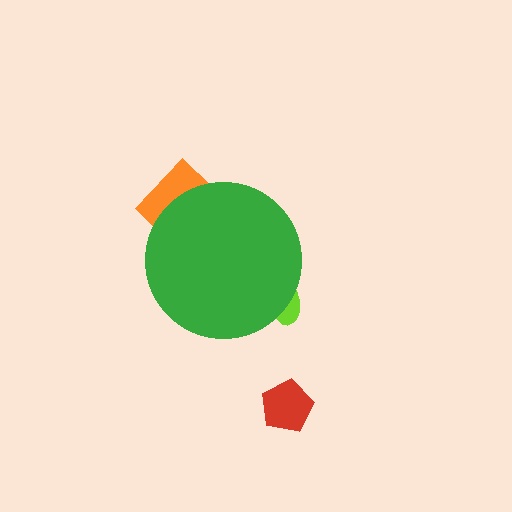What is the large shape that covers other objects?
A green circle.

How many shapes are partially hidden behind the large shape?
2 shapes are partially hidden.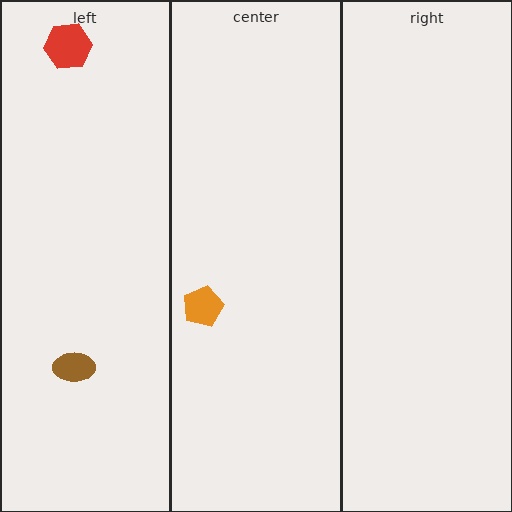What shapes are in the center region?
The orange pentagon.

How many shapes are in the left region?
2.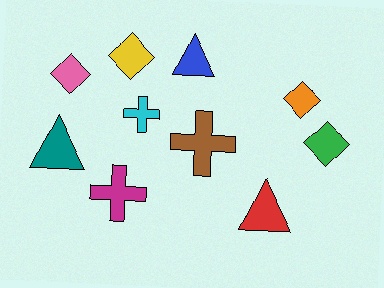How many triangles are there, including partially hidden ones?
There are 3 triangles.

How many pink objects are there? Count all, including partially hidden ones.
There is 1 pink object.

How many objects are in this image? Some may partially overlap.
There are 10 objects.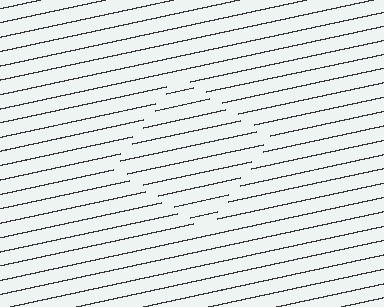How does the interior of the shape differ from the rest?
The interior of the shape contains the same grating, shifted by half a period — the contour is defined by the phase discontinuity where line-ends from the inner and outer gratings abut.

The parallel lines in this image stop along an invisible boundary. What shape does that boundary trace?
An illusory square. The interior of the shape contains the same grating, shifted by half a period — the contour is defined by the phase discontinuity where line-ends from the inner and outer gratings abut.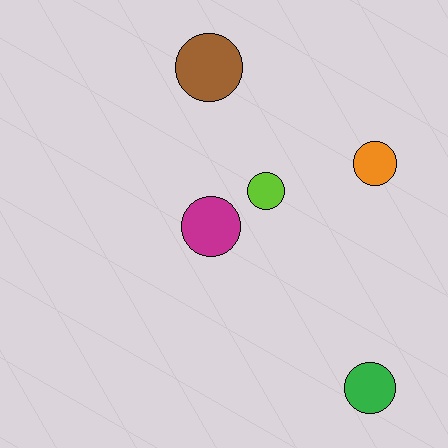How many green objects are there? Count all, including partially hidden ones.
There is 1 green object.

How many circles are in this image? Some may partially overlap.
There are 5 circles.